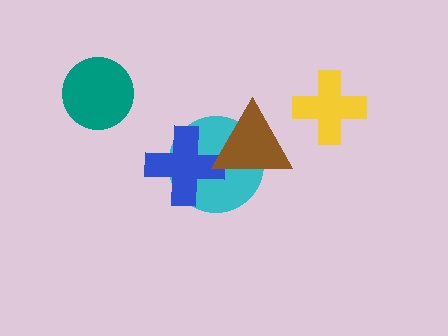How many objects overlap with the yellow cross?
0 objects overlap with the yellow cross.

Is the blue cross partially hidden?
Yes, it is partially covered by another shape.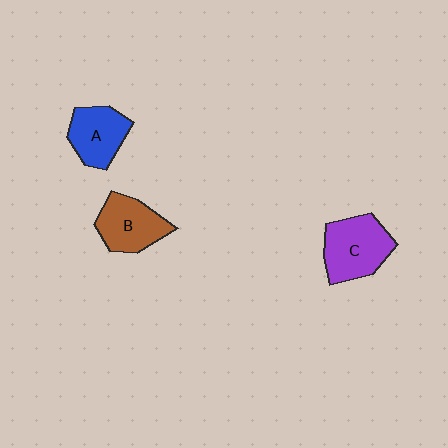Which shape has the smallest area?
Shape A (blue).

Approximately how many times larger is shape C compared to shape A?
Approximately 1.2 times.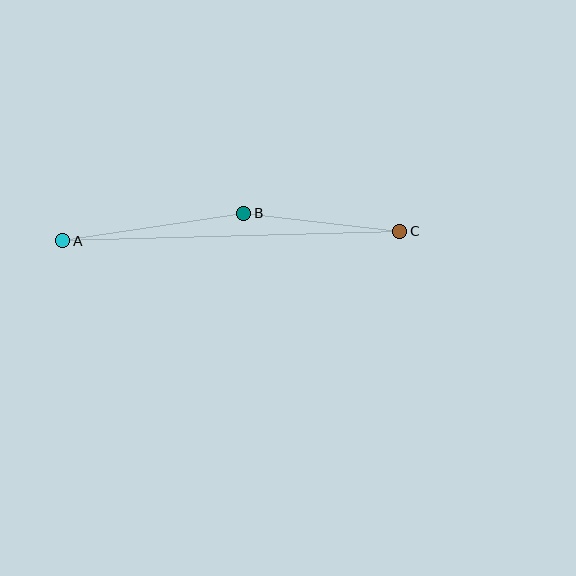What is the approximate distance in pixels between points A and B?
The distance between A and B is approximately 183 pixels.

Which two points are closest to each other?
Points B and C are closest to each other.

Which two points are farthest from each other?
Points A and C are farthest from each other.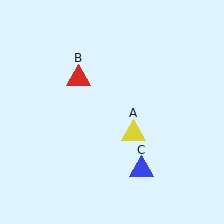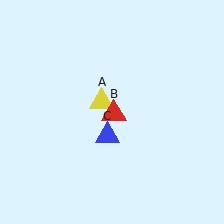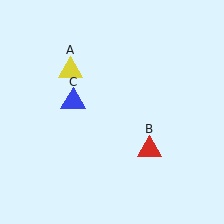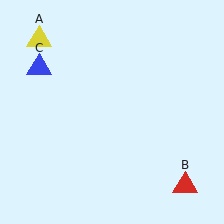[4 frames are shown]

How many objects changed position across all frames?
3 objects changed position: yellow triangle (object A), red triangle (object B), blue triangle (object C).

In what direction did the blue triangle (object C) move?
The blue triangle (object C) moved up and to the left.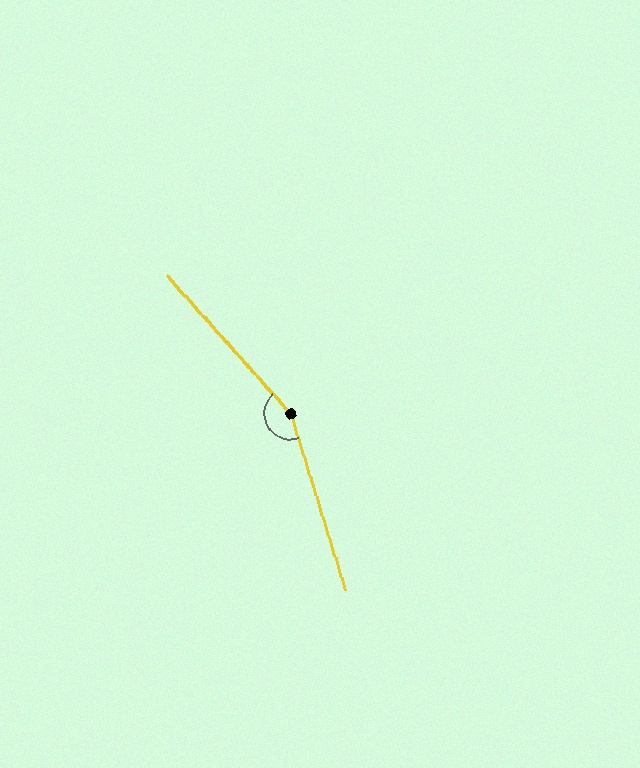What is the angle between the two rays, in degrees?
Approximately 155 degrees.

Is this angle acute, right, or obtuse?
It is obtuse.